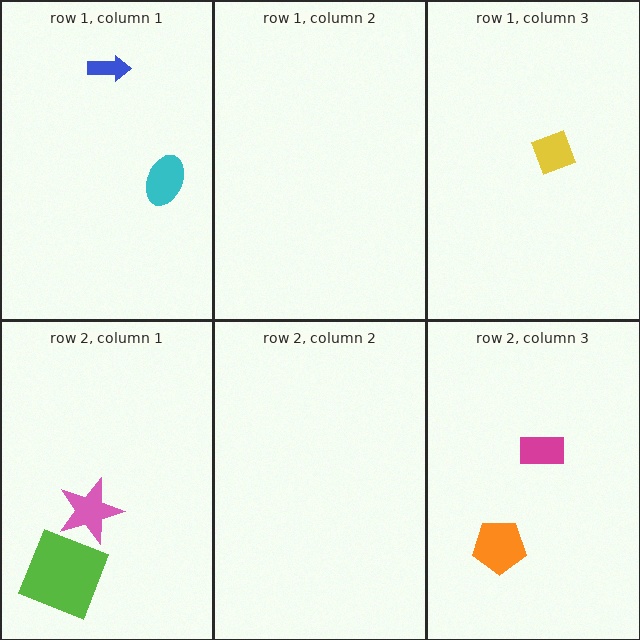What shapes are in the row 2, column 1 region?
The lime square, the pink star.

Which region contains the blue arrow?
The row 1, column 1 region.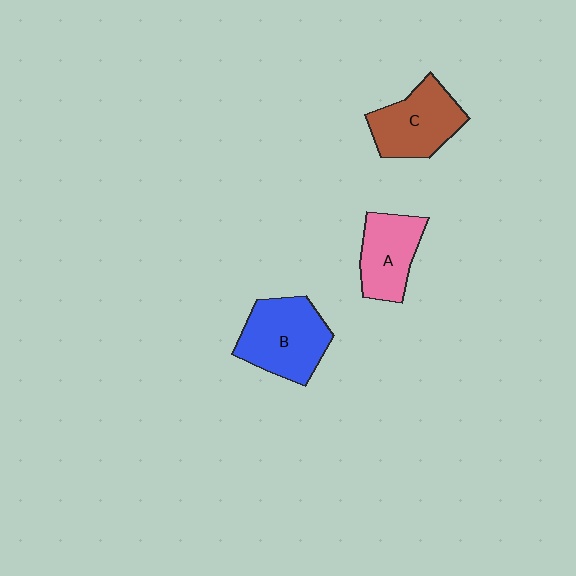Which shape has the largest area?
Shape B (blue).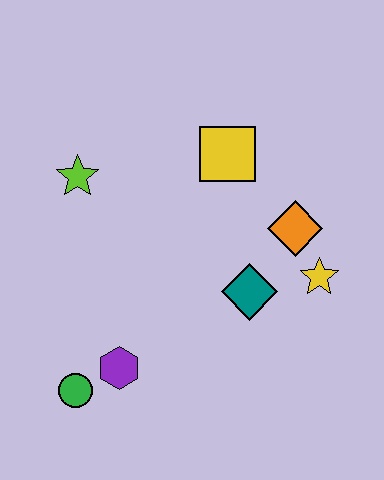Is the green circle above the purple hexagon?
No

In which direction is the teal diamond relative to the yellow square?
The teal diamond is below the yellow square.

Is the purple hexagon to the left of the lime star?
No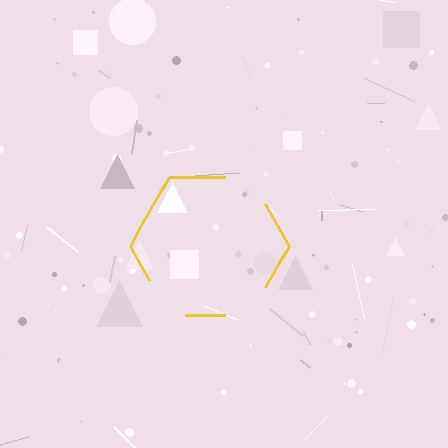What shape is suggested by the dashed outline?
The dashed outline suggests a hexagon.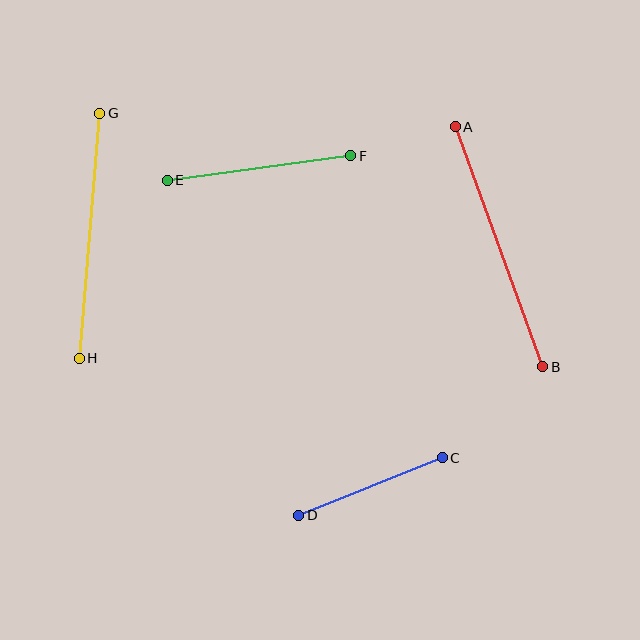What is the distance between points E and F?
The distance is approximately 185 pixels.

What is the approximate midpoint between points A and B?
The midpoint is at approximately (499, 247) pixels.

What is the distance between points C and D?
The distance is approximately 154 pixels.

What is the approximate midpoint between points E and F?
The midpoint is at approximately (259, 168) pixels.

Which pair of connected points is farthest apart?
Points A and B are farthest apart.